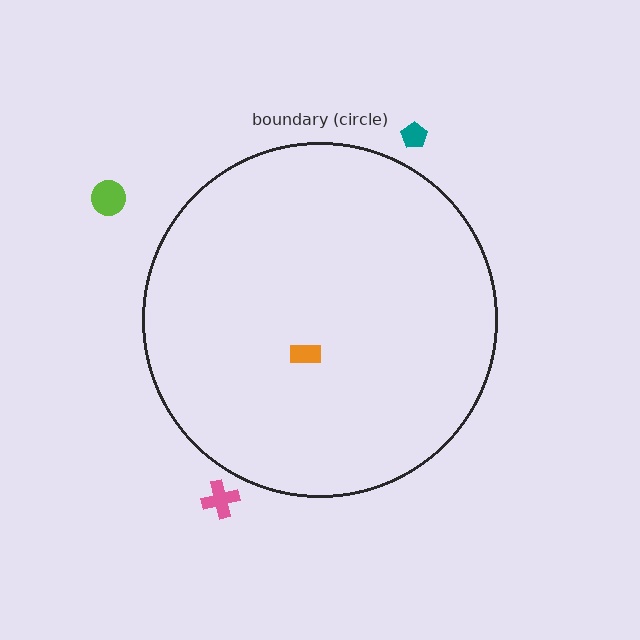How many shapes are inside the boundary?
1 inside, 3 outside.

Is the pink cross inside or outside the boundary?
Outside.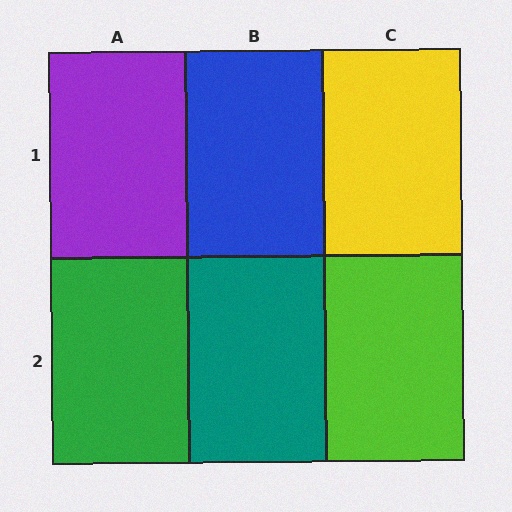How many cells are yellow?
1 cell is yellow.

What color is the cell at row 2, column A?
Green.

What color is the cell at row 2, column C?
Lime.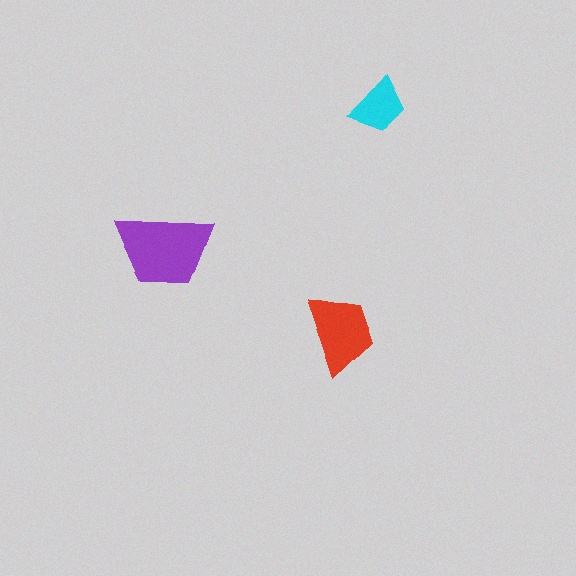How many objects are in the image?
There are 3 objects in the image.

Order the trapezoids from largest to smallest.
the purple one, the red one, the cyan one.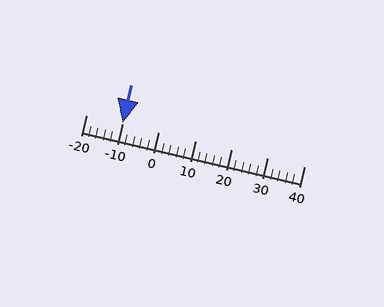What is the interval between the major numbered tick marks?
The major tick marks are spaced 10 units apart.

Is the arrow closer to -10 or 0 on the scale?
The arrow is closer to -10.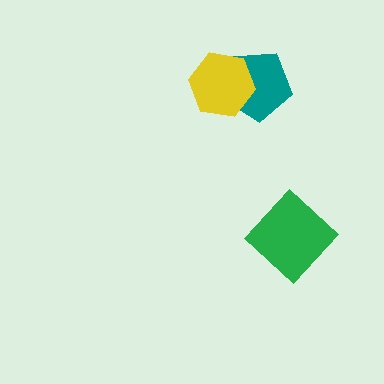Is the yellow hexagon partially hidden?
No, no other shape covers it.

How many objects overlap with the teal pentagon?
1 object overlaps with the teal pentagon.